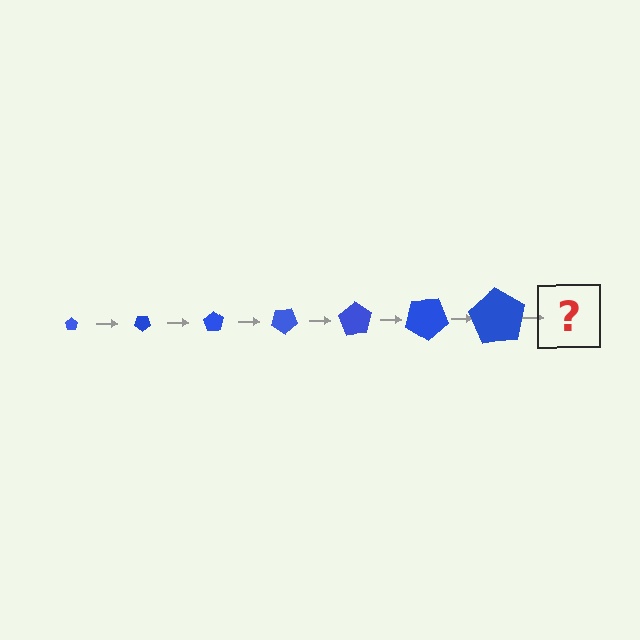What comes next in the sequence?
The next element should be a pentagon, larger than the previous one and rotated 245 degrees from the start.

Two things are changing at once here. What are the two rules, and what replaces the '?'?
The two rules are that the pentagon grows larger each step and it rotates 35 degrees each step. The '?' should be a pentagon, larger than the previous one and rotated 245 degrees from the start.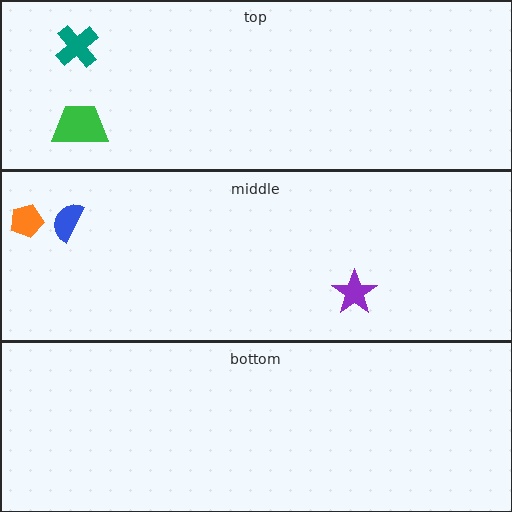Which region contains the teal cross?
The top region.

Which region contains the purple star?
The middle region.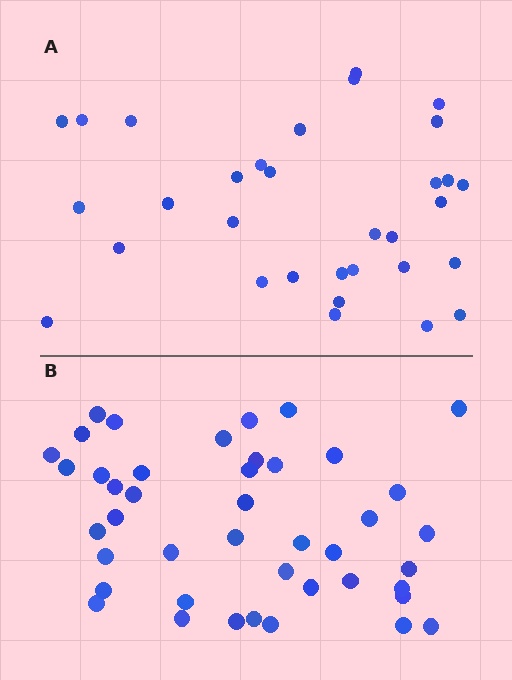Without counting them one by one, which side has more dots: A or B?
Region B (the bottom region) has more dots.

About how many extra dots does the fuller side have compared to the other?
Region B has roughly 12 or so more dots than region A.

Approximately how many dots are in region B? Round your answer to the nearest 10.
About 40 dots. (The exact count is 43, which rounds to 40.)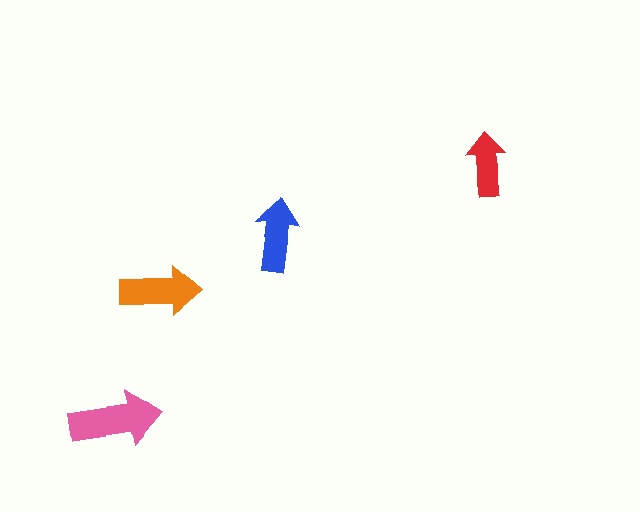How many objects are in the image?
There are 4 objects in the image.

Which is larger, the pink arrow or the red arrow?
The pink one.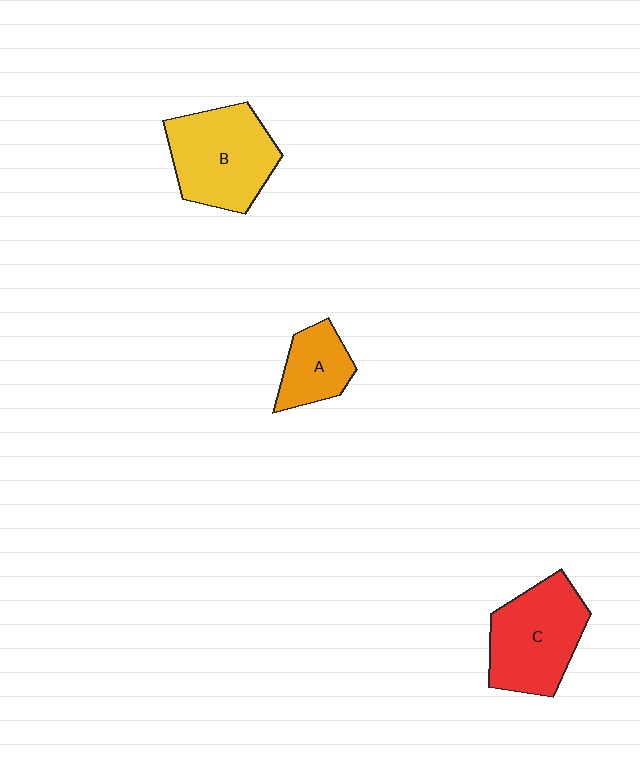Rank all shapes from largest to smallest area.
From largest to smallest: B (yellow), C (red), A (orange).